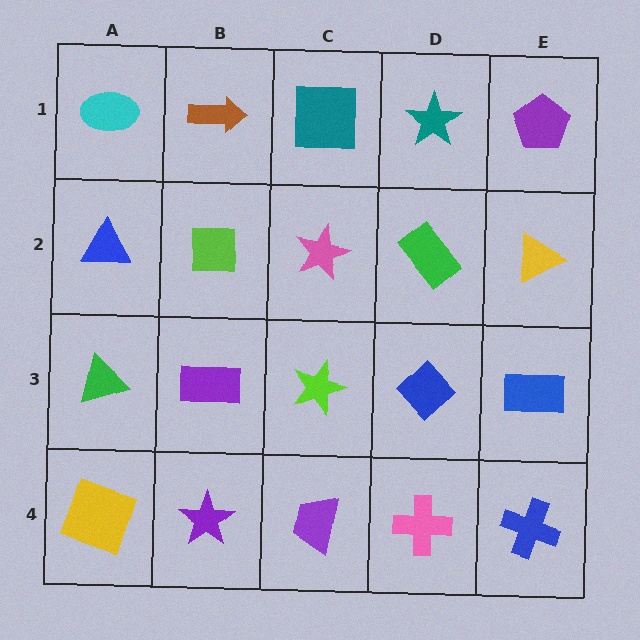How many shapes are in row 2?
5 shapes.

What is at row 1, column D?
A teal star.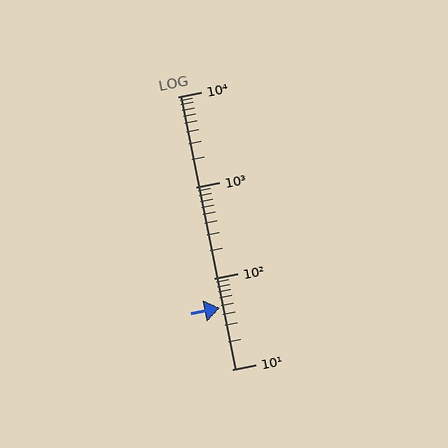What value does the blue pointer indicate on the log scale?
The pointer indicates approximately 47.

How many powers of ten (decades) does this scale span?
The scale spans 3 decades, from 10 to 10000.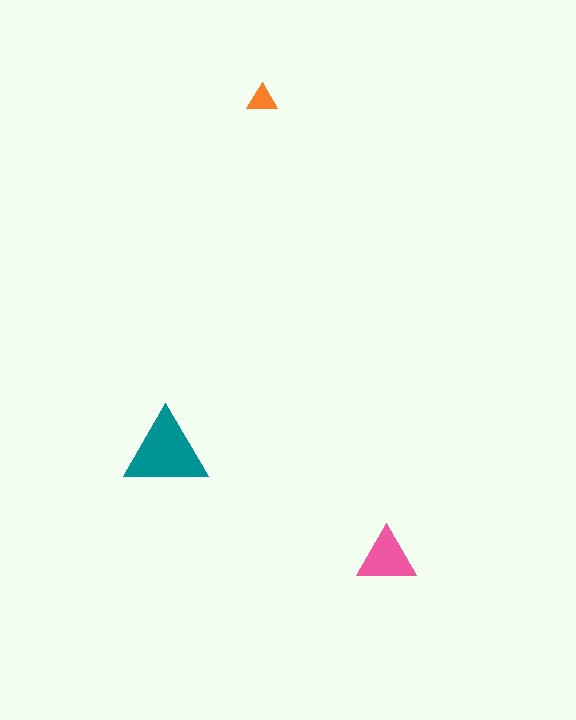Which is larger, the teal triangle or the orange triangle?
The teal one.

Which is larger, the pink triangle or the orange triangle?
The pink one.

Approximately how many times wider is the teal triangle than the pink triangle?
About 1.5 times wider.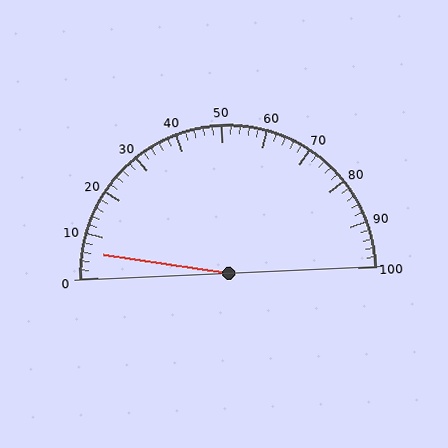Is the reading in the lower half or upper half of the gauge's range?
The reading is in the lower half of the range (0 to 100).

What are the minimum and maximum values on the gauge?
The gauge ranges from 0 to 100.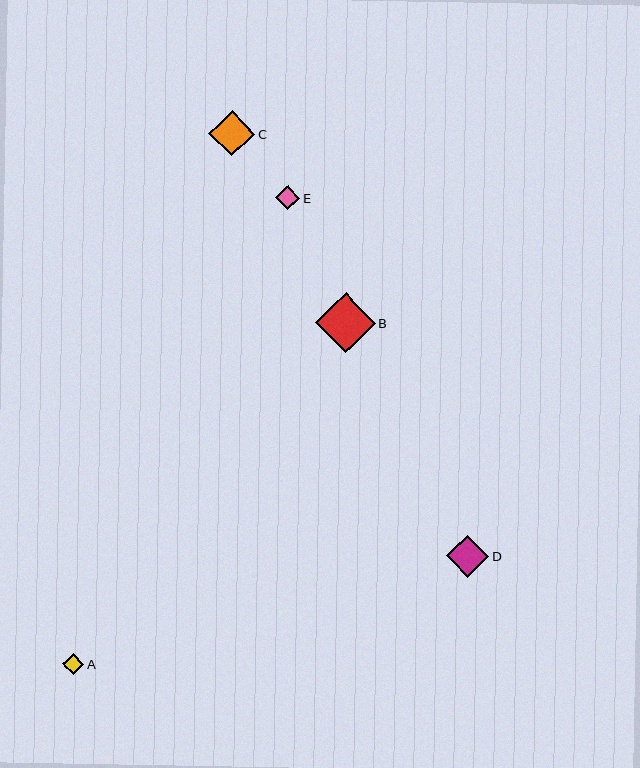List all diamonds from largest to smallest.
From largest to smallest: B, C, D, E, A.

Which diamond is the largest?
Diamond B is the largest with a size of approximately 60 pixels.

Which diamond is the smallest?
Diamond A is the smallest with a size of approximately 21 pixels.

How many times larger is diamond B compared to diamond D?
Diamond B is approximately 1.4 times the size of diamond D.